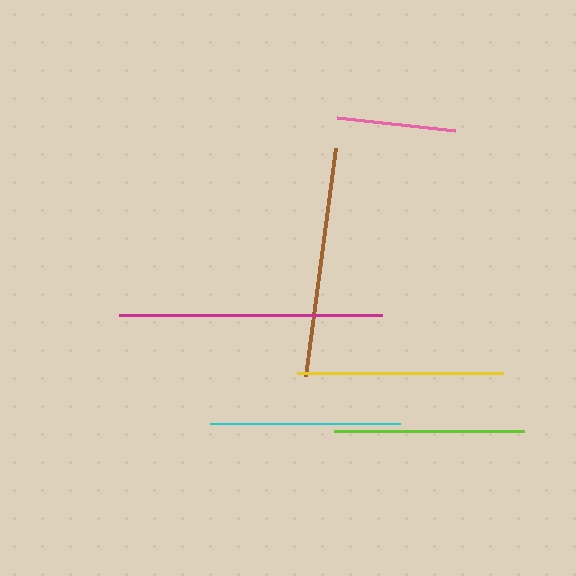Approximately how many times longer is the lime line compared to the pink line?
The lime line is approximately 1.6 times the length of the pink line.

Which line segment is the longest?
The magenta line is the longest at approximately 263 pixels.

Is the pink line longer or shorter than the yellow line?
The yellow line is longer than the pink line.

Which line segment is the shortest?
The pink line is the shortest at approximately 119 pixels.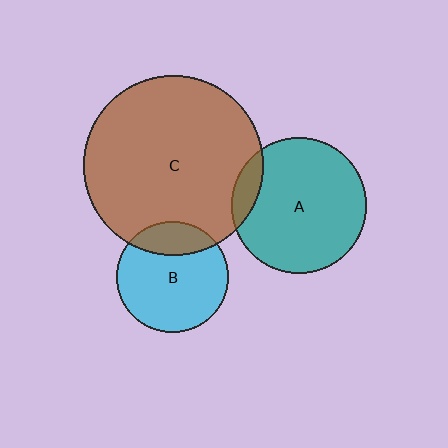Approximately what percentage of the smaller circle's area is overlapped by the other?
Approximately 20%.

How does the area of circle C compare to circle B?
Approximately 2.6 times.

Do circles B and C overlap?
Yes.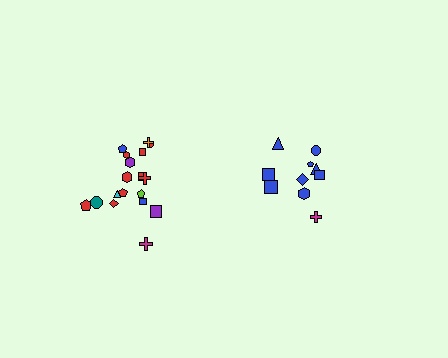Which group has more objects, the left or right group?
The left group.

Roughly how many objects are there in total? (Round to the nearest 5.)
Roughly 30 objects in total.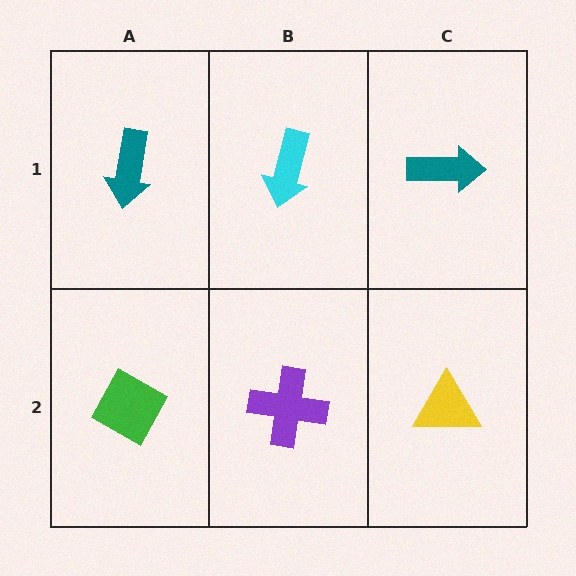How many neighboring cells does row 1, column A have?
2.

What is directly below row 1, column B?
A purple cross.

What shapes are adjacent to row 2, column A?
A teal arrow (row 1, column A), a purple cross (row 2, column B).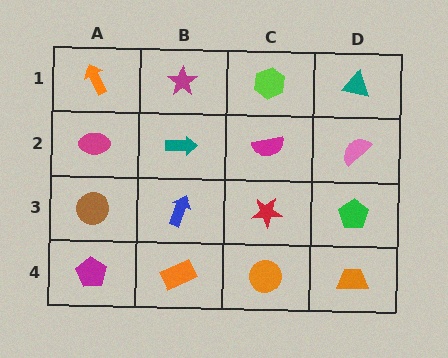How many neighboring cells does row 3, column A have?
3.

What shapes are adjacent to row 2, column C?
A lime hexagon (row 1, column C), a red star (row 3, column C), a teal arrow (row 2, column B), a pink semicircle (row 2, column D).